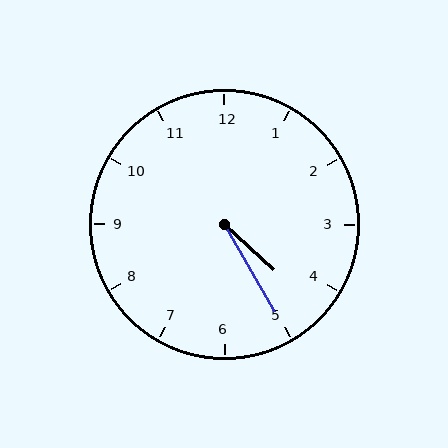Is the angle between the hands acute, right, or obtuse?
It is acute.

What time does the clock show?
4:25.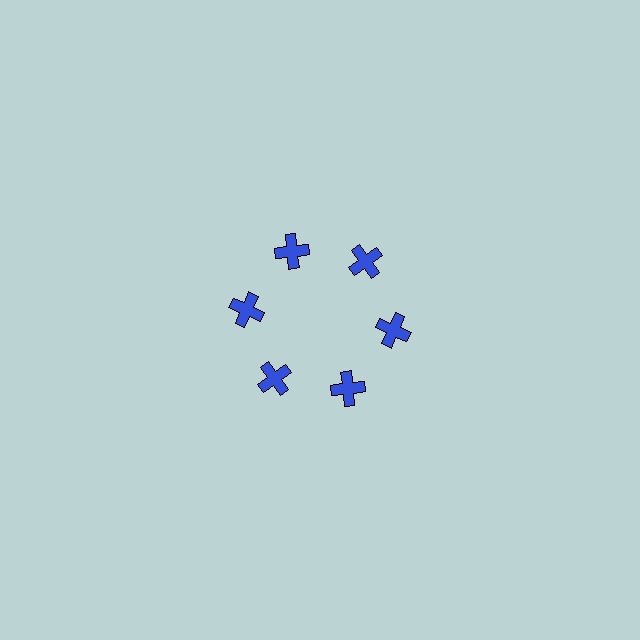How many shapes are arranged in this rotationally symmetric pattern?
There are 6 shapes, arranged in 6 groups of 1.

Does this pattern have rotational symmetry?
Yes, this pattern has 6-fold rotational symmetry. It looks the same after rotating 60 degrees around the center.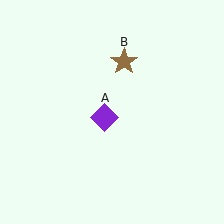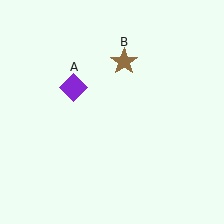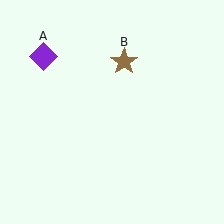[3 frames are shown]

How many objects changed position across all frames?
1 object changed position: purple diamond (object A).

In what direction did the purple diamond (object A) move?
The purple diamond (object A) moved up and to the left.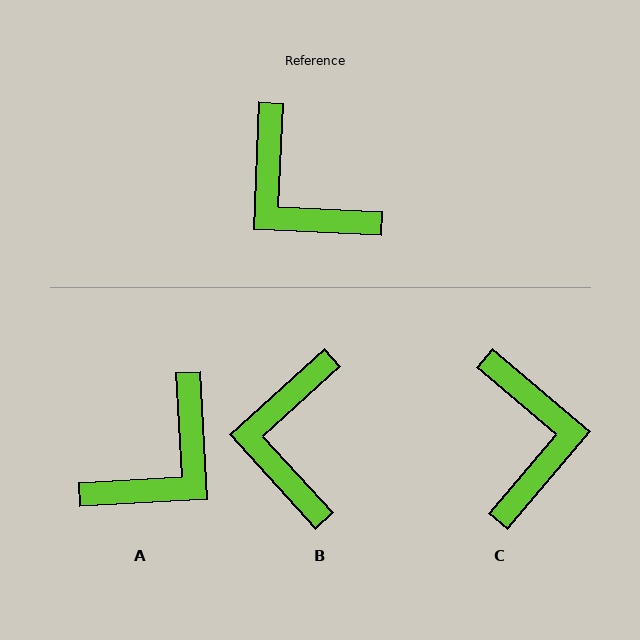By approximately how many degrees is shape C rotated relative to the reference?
Approximately 142 degrees counter-clockwise.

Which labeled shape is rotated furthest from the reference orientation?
C, about 142 degrees away.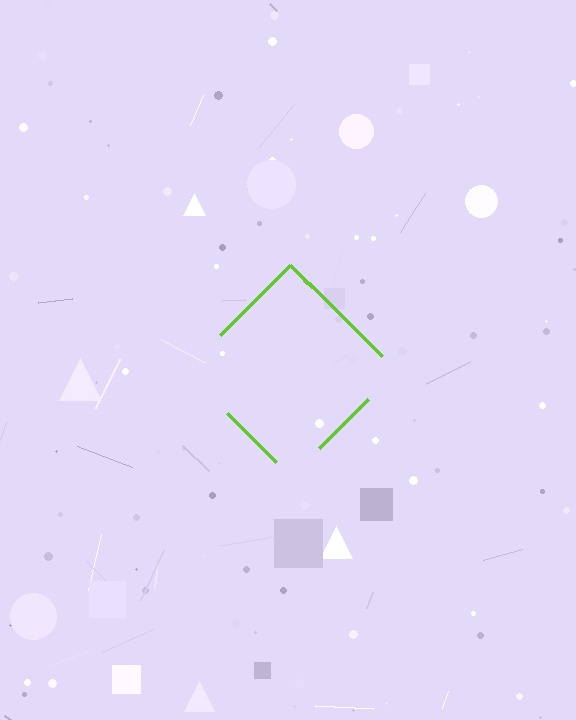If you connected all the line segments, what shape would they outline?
They would outline a diamond.